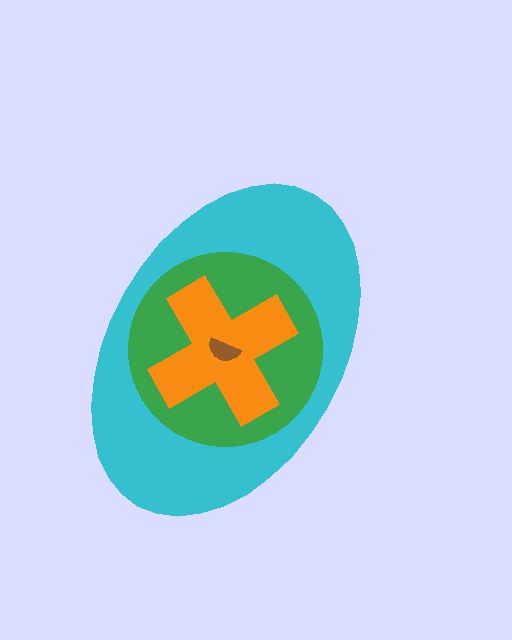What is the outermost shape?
The cyan ellipse.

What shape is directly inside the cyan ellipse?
The green circle.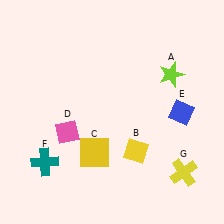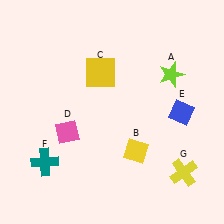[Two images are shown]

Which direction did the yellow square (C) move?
The yellow square (C) moved up.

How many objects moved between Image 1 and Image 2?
1 object moved between the two images.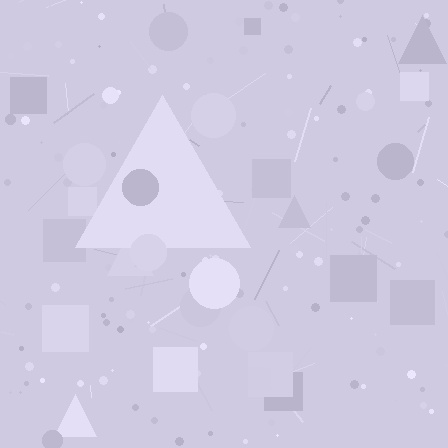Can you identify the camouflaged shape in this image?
The camouflaged shape is a triangle.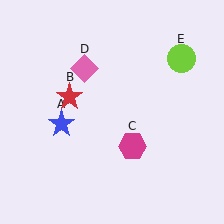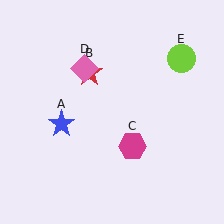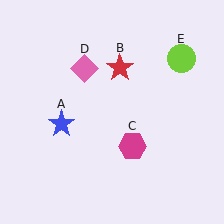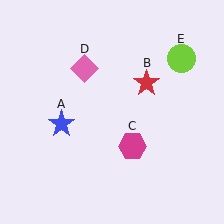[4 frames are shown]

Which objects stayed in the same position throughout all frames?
Blue star (object A) and magenta hexagon (object C) and pink diamond (object D) and lime circle (object E) remained stationary.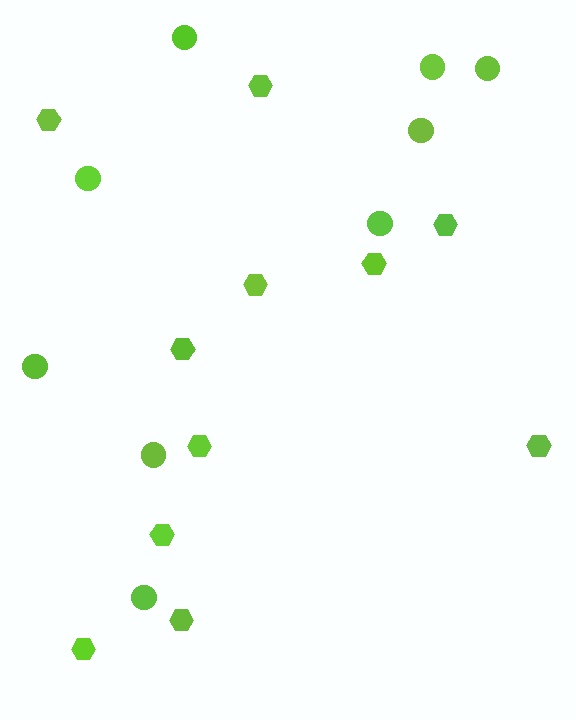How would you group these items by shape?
There are 2 groups: one group of hexagons (11) and one group of circles (9).